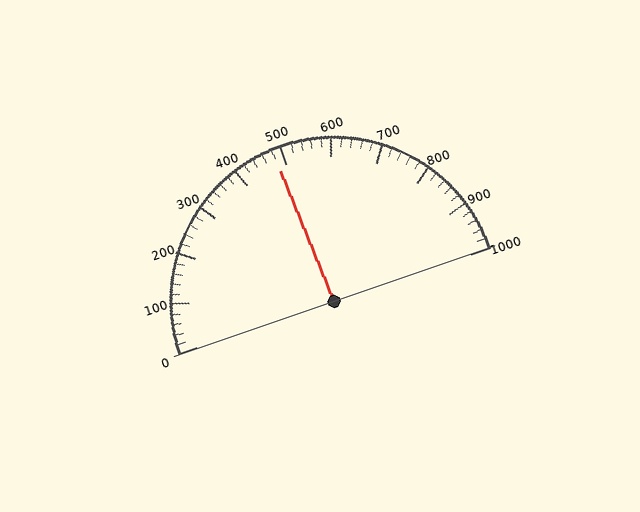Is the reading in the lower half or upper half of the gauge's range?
The reading is in the lower half of the range (0 to 1000).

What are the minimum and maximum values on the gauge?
The gauge ranges from 0 to 1000.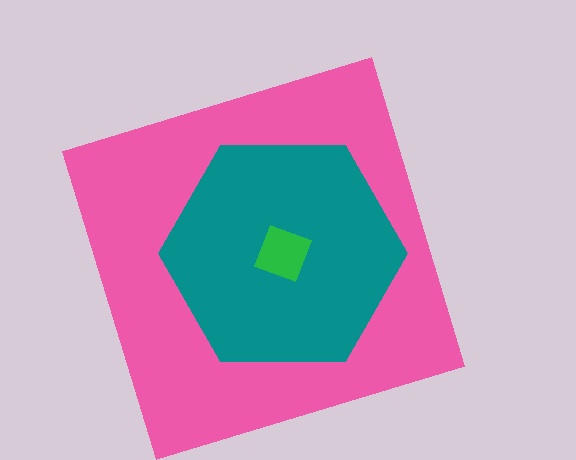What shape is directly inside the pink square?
The teal hexagon.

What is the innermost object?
The green diamond.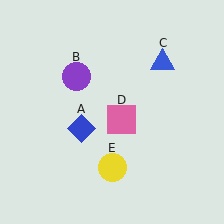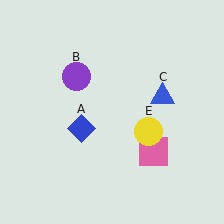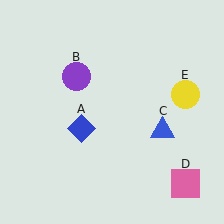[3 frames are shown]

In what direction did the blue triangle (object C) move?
The blue triangle (object C) moved down.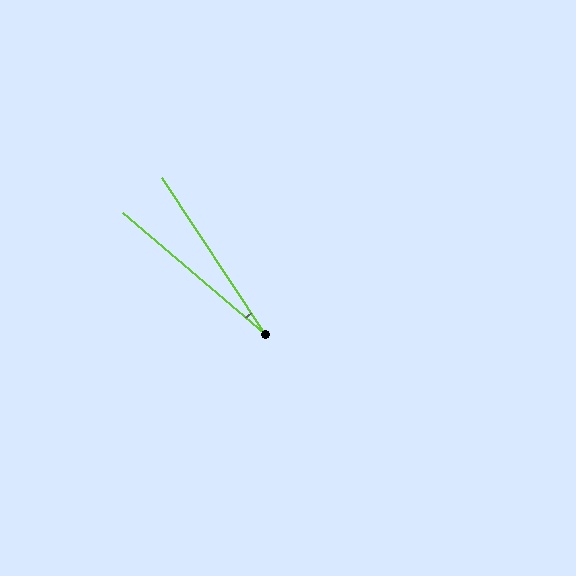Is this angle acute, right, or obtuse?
It is acute.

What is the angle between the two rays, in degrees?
Approximately 16 degrees.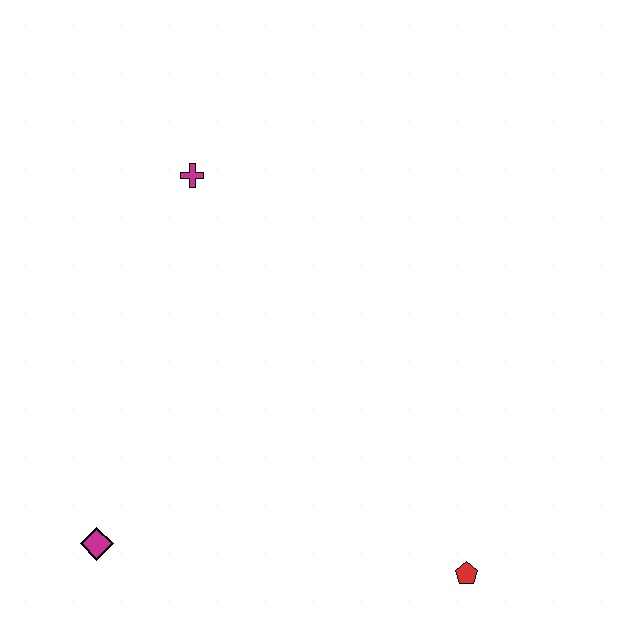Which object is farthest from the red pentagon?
The magenta cross is farthest from the red pentagon.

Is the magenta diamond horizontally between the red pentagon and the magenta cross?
No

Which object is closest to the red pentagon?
The magenta diamond is closest to the red pentagon.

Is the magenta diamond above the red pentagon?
Yes